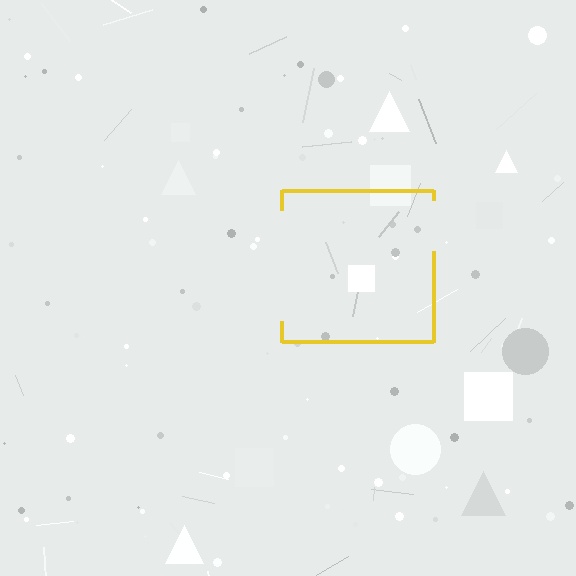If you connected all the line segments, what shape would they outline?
They would outline a square.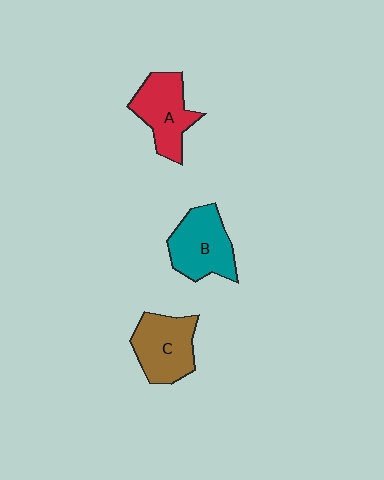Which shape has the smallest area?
Shape A (red).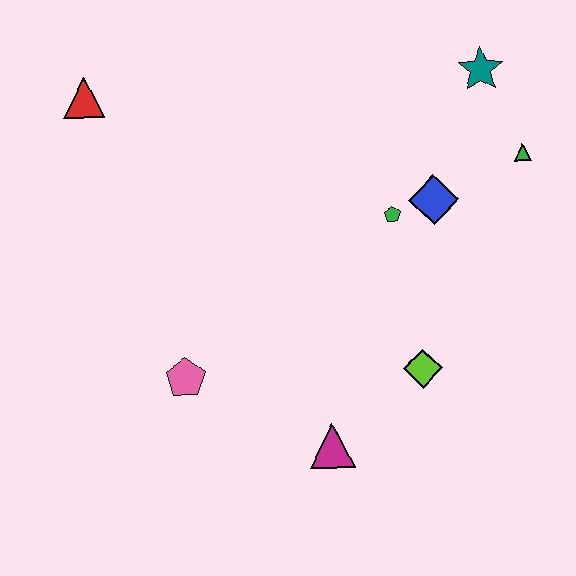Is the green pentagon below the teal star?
Yes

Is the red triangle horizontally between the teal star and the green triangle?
No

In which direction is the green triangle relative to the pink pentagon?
The green triangle is to the right of the pink pentagon.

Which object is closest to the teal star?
The green triangle is closest to the teal star.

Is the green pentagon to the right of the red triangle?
Yes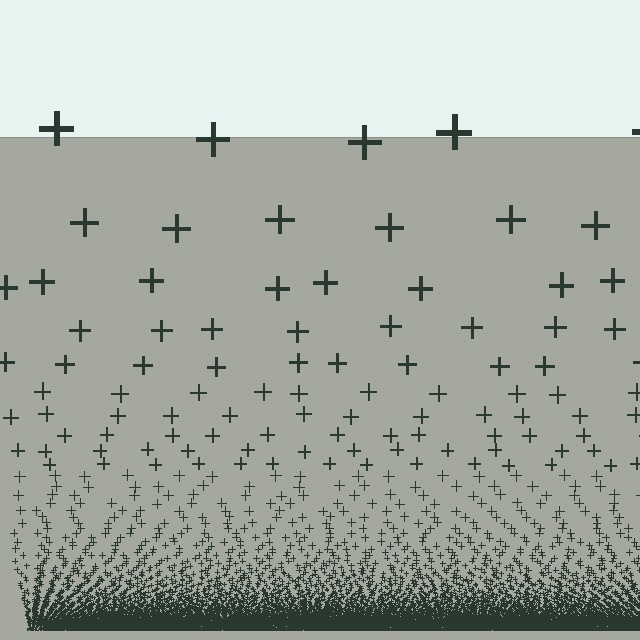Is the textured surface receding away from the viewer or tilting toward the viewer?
The surface appears to tilt toward the viewer. Texture elements get larger and sparser toward the top.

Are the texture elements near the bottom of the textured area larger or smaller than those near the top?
Smaller. The gradient is inverted — elements near the bottom are smaller and denser.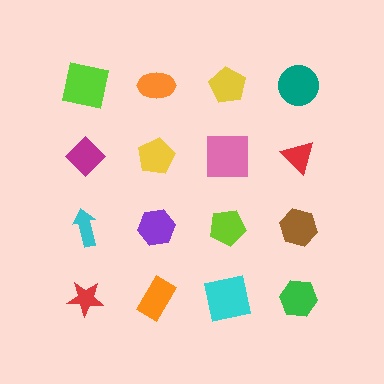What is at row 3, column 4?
A brown hexagon.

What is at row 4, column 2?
An orange rectangle.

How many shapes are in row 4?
4 shapes.